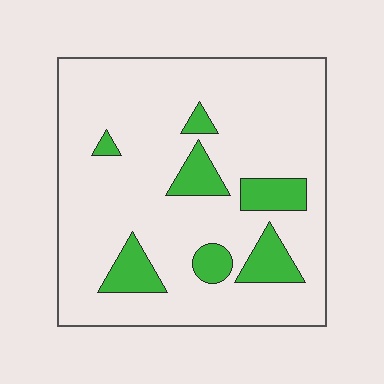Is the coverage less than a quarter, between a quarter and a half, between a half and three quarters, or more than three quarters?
Less than a quarter.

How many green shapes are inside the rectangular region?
7.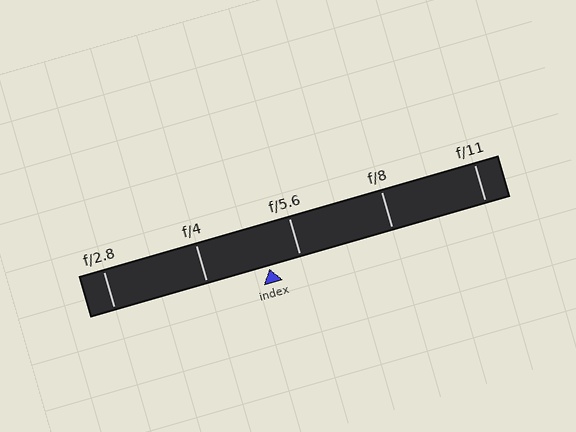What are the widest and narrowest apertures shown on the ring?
The widest aperture shown is f/2.8 and the narrowest is f/11.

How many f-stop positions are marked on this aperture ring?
There are 5 f-stop positions marked.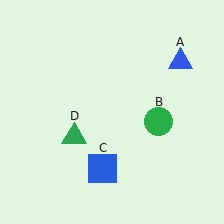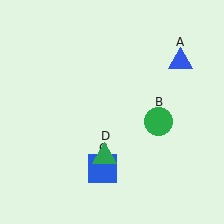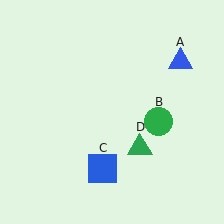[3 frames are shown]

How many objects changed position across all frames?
1 object changed position: green triangle (object D).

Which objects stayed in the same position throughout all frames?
Blue triangle (object A) and green circle (object B) and blue square (object C) remained stationary.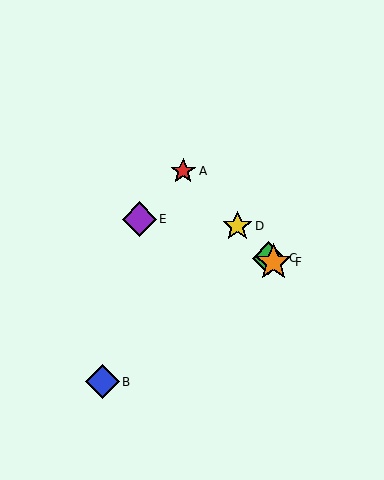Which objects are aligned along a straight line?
Objects A, C, D, F are aligned along a straight line.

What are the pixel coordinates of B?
Object B is at (102, 382).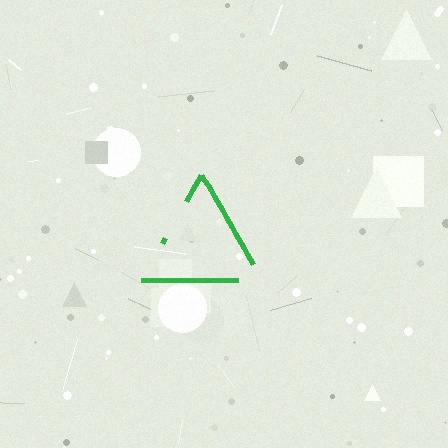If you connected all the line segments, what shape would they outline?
They would outline a triangle.